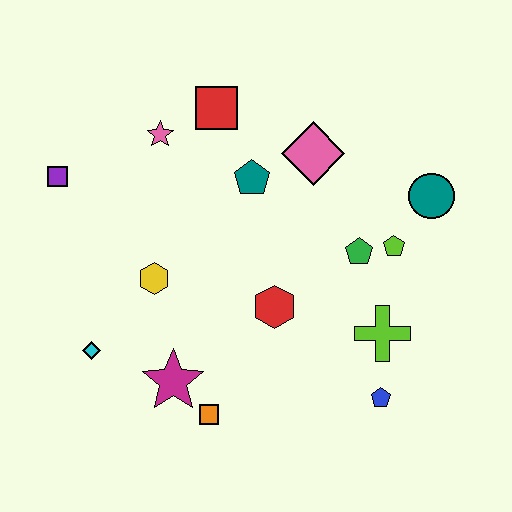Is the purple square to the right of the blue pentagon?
No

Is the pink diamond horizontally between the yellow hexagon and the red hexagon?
No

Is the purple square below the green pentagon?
No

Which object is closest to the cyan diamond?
The magenta star is closest to the cyan diamond.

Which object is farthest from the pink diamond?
The cyan diamond is farthest from the pink diamond.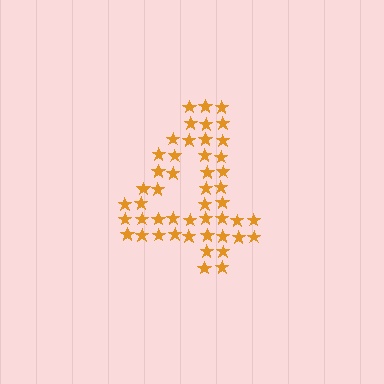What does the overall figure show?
The overall figure shows the digit 4.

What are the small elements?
The small elements are stars.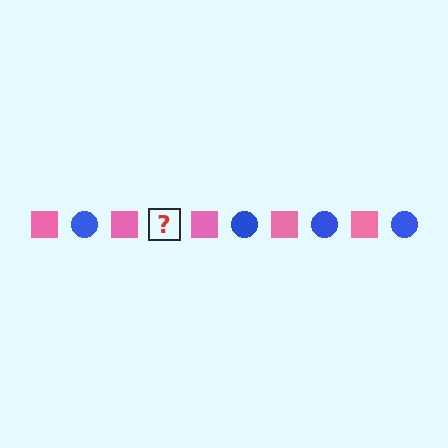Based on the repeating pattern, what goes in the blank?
The blank should be a blue circle.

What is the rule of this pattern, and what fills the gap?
The rule is that the pattern alternates between pink square and blue circle. The gap should be filled with a blue circle.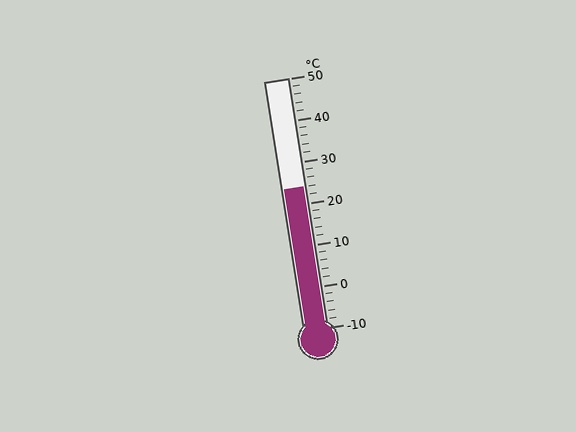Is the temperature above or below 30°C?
The temperature is below 30°C.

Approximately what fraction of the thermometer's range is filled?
The thermometer is filled to approximately 55% of its range.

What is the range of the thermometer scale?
The thermometer scale ranges from -10°C to 50°C.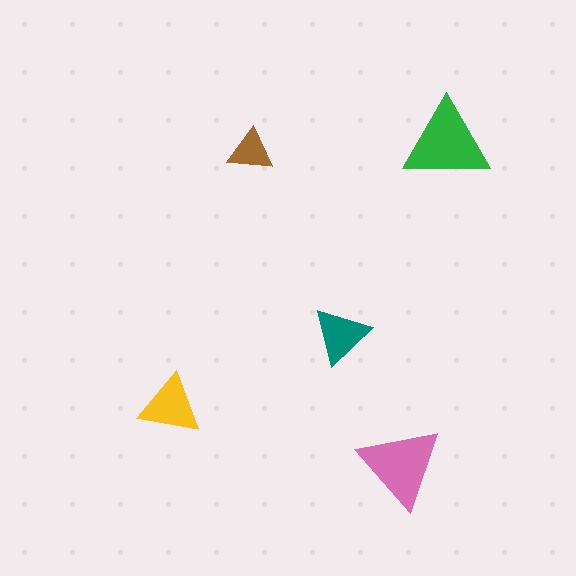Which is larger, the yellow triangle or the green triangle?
The green one.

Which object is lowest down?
The pink triangle is bottommost.